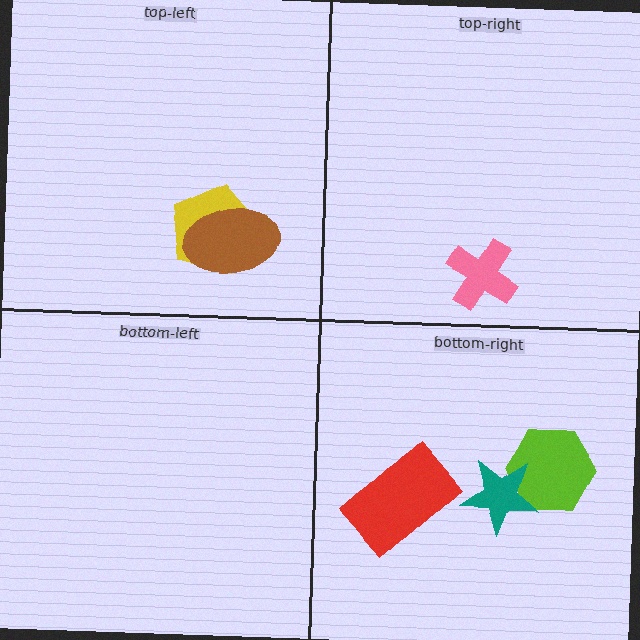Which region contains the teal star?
The bottom-right region.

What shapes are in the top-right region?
The pink cross.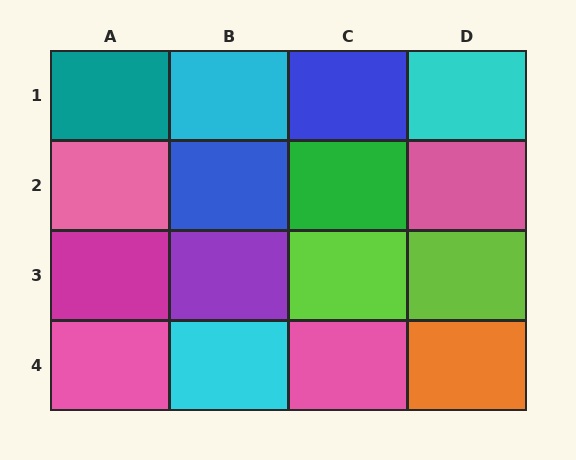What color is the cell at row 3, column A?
Magenta.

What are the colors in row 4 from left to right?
Pink, cyan, pink, orange.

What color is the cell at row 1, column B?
Cyan.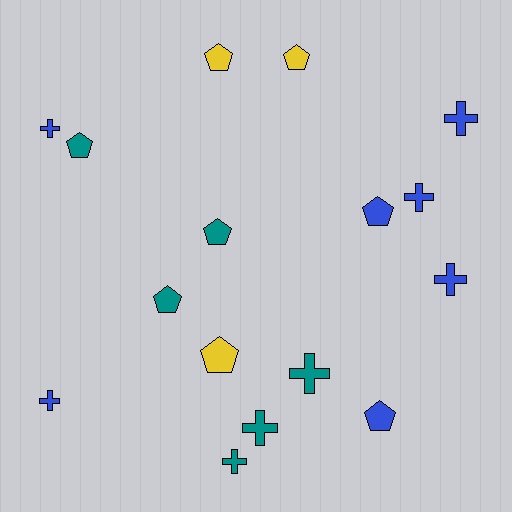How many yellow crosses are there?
There are no yellow crosses.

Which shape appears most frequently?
Cross, with 8 objects.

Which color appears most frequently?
Blue, with 7 objects.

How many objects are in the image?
There are 16 objects.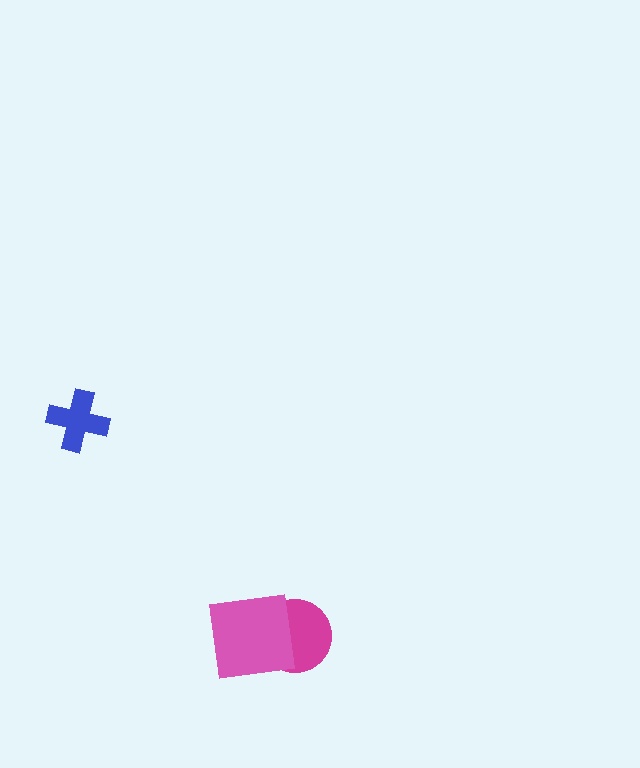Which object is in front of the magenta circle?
The pink square is in front of the magenta circle.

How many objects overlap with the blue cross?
0 objects overlap with the blue cross.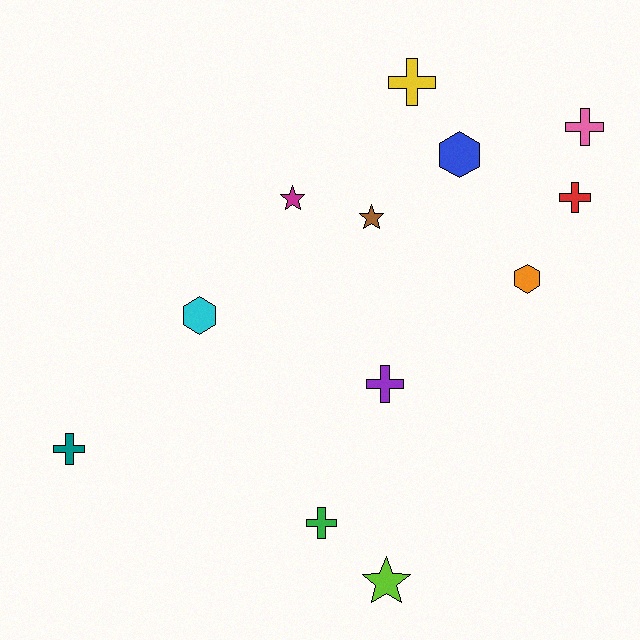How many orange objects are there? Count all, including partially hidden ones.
There is 1 orange object.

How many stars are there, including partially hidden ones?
There are 3 stars.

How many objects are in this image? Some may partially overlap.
There are 12 objects.